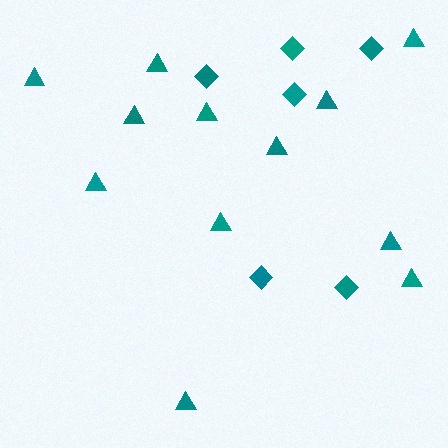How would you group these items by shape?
There are 2 groups: one group of diamonds (6) and one group of triangles (12).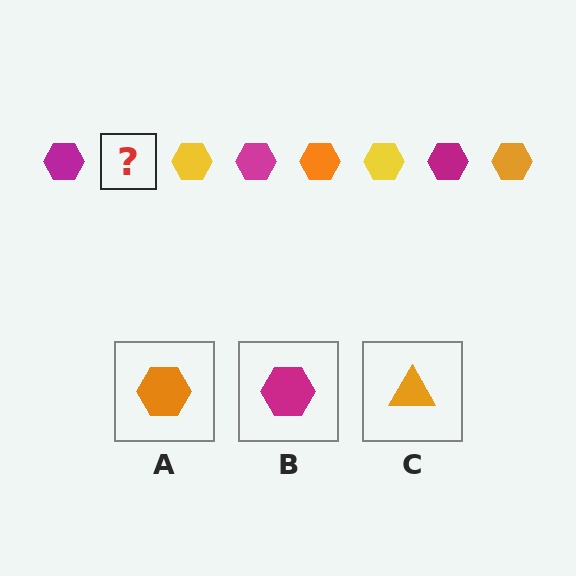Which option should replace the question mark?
Option A.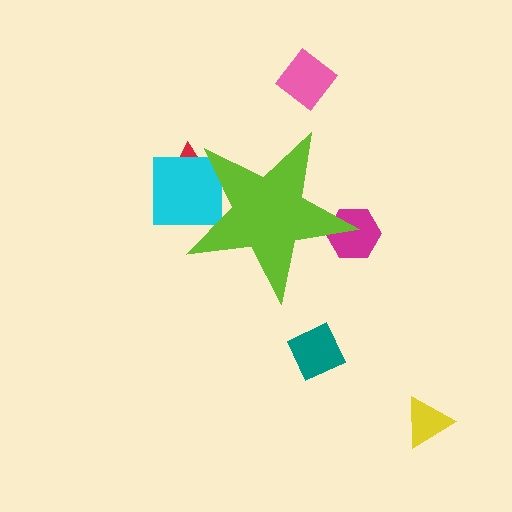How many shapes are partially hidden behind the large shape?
3 shapes are partially hidden.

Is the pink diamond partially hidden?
No, the pink diamond is fully visible.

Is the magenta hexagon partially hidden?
Yes, the magenta hexagon is partially hidden behind the lime star.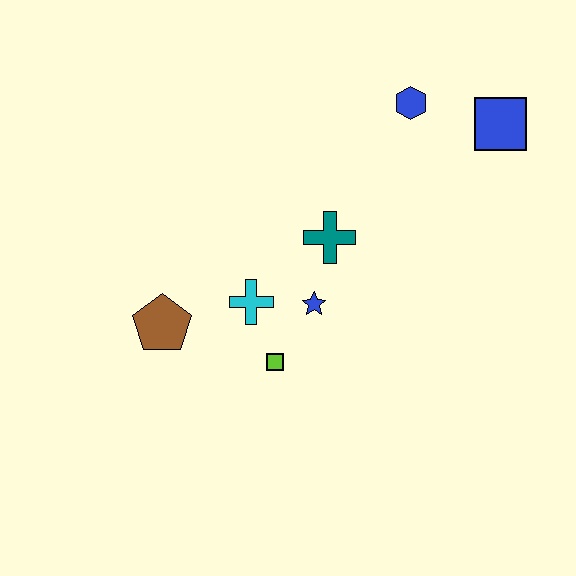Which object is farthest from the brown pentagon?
The blue square is farthest from the brown pentagon.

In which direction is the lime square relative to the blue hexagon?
The lime square is below the blue hexagon.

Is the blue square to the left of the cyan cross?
No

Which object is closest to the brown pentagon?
The cyan cross is closest to the brown pentagon.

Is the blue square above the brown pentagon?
Yes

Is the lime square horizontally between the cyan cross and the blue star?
Yes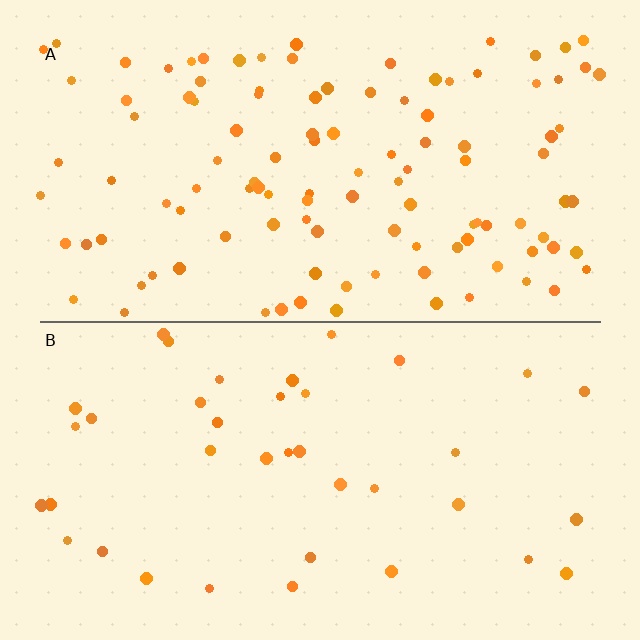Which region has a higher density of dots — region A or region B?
A (the top).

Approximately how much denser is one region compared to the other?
Approximately 3.0× — region A over region B.